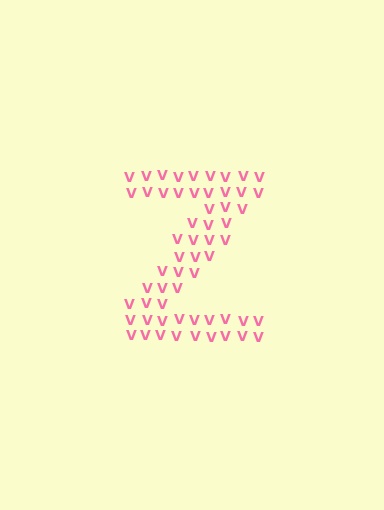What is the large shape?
The large shape is the letter Z.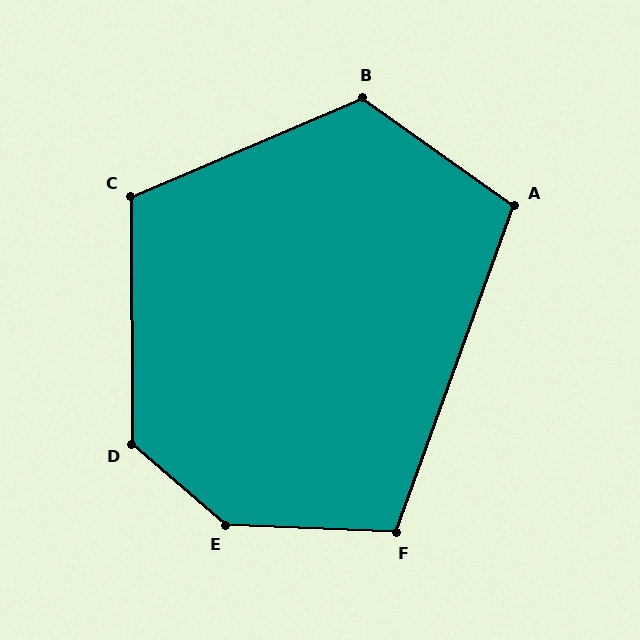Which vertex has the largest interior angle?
E, at approximately 142 degrees.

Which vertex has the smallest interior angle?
A, at approximately 105 degrees.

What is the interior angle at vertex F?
Approximately 107 degrees (obtuse).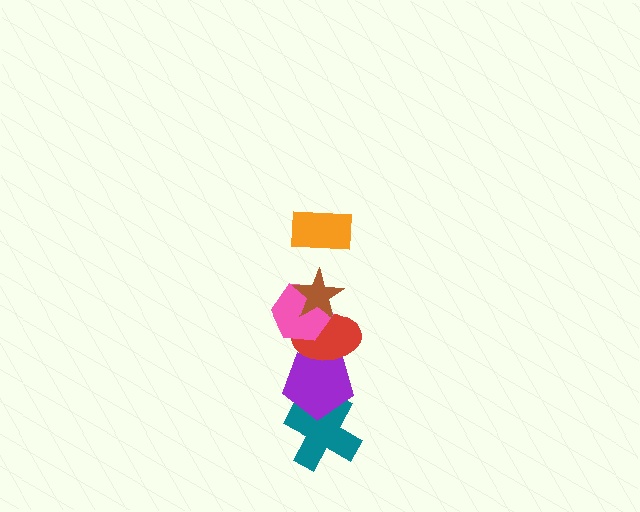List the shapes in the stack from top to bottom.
From top to bottom: the orange rectangle, the brown star, the pink hexagon, the red ellipse, the purple pentagon, the teal cross.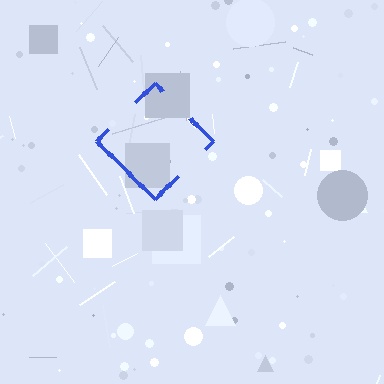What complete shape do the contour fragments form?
The contour fragments form a diamond.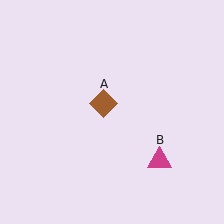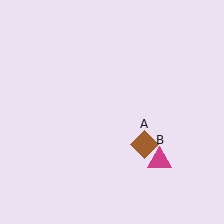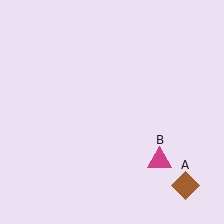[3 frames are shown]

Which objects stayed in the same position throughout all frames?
Magenta triangle (object B) remained stationary.